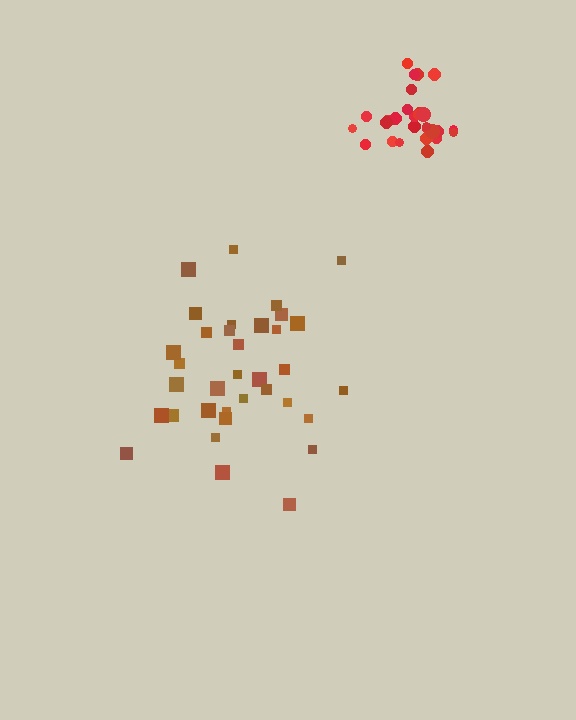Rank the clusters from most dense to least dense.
red, brown.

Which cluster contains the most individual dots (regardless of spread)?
Brown (35).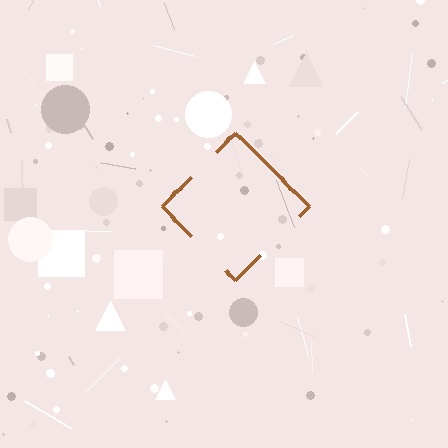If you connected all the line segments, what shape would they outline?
They would outline a diamond.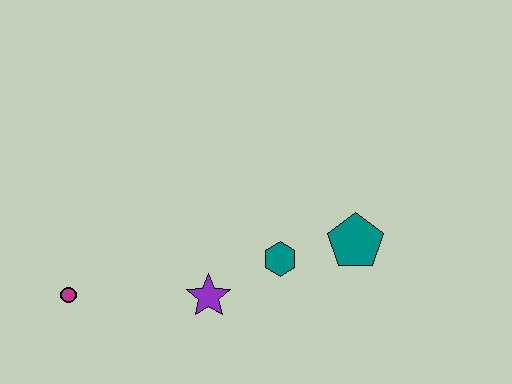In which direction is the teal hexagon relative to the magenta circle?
The teal hexagon is to the right of the magenta circle.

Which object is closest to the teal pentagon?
The teal hexagon is closest to the teal pentagon.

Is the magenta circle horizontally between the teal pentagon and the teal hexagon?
No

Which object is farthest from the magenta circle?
The teal pentagon is farthest from the magenta circle.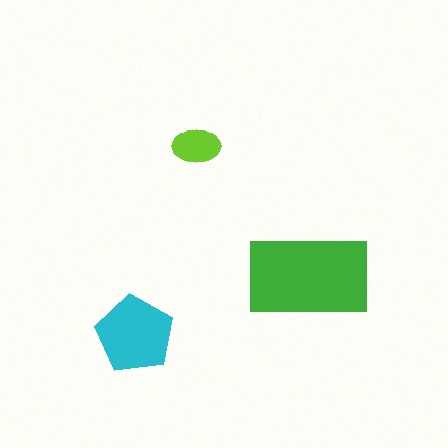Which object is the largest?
The green rectangle.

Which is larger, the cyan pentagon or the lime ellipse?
The cyan pentagon.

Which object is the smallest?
The lime ellipse.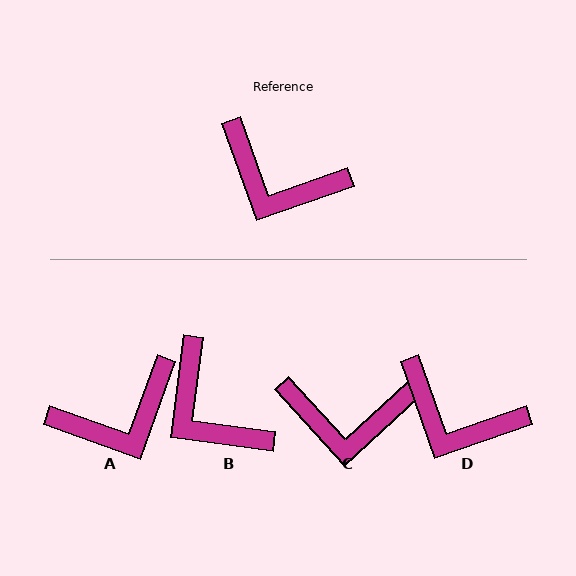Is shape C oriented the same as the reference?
No, it is off by about 23 degrees.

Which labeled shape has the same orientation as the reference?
D.